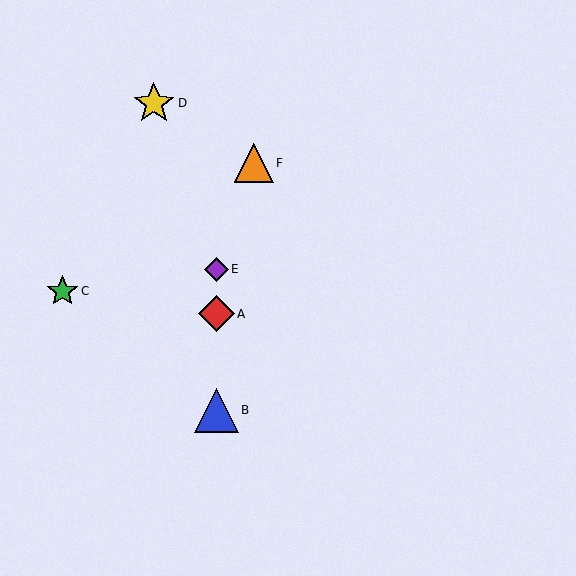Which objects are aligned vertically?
Objects A, B, E are aligned vertically.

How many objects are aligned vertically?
3 objects (A, B, E) are aligned vertically.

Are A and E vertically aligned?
Yes, both are at x≈216.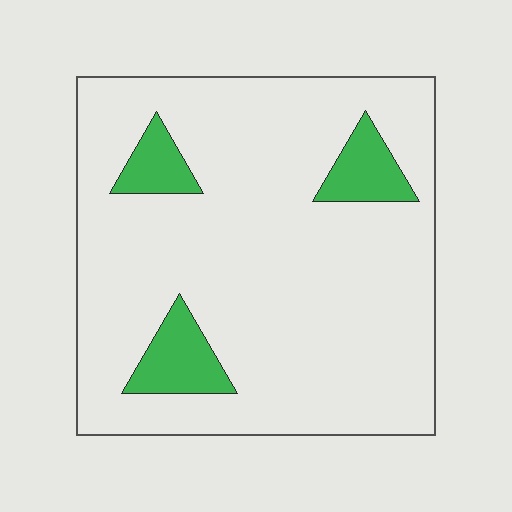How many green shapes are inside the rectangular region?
3.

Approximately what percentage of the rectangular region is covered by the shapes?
Approximately 10%.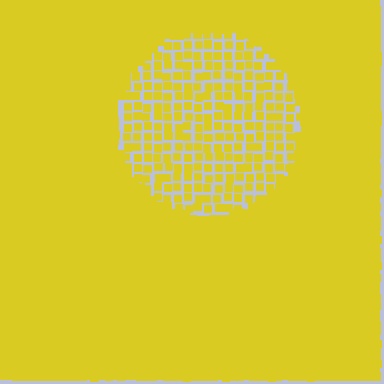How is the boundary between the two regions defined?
The boundary is defined by a change in element density (approximately 2.4x ratio). All elements are the same color, size, and shape.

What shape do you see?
I see a circle.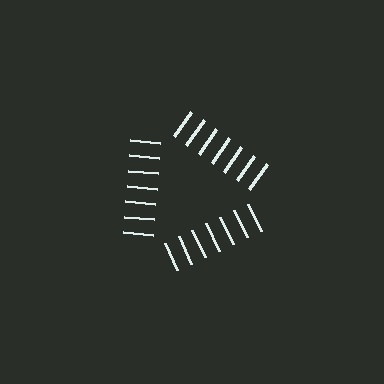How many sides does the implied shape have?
3 sides — the line-ends trace a triangle.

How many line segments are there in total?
21 — 7 along each of the 3 edges.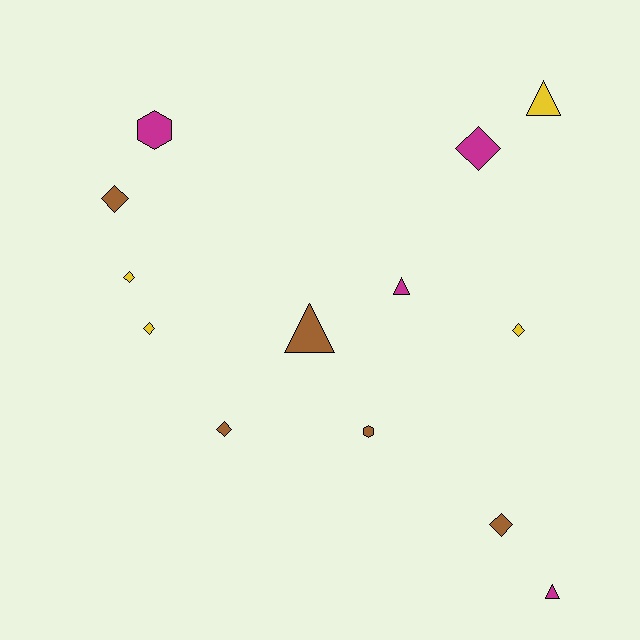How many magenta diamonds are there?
There is 1 magenta diamond.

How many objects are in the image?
There are 13 objects.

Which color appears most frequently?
Brown, with 5 objects.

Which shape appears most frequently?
Diamond, with 7 objects.